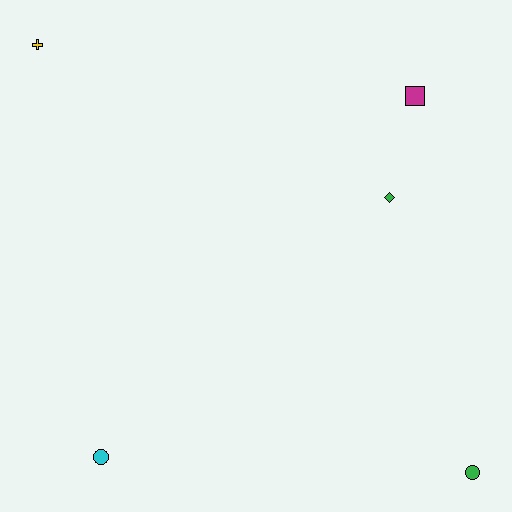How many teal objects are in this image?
There are no teal objects.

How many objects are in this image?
There are 5 objects.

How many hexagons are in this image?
There are no hexagons.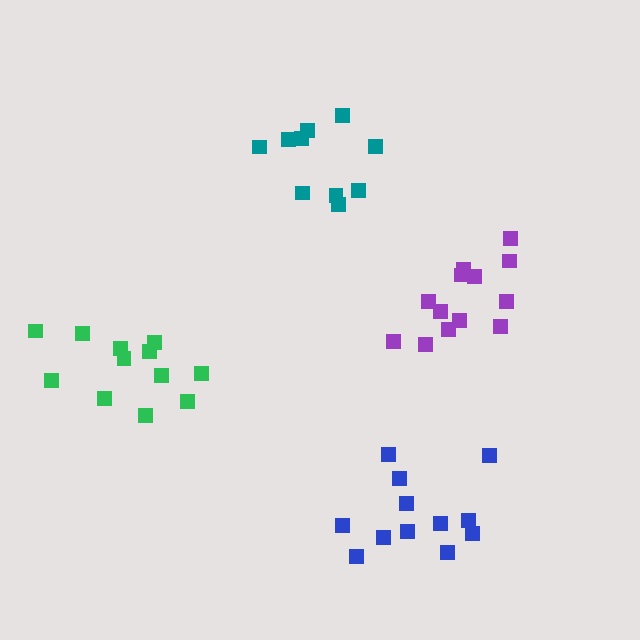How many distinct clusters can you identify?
There are 4 distinct clusters.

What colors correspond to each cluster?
The clusters are colored: teal, green, purple, blue.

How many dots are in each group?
Group 1: 10 dots, Group 2: 12 dots, Group 3: 13 dots, Group 4: 12 dots (47 total).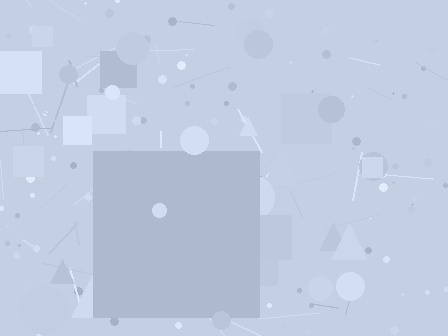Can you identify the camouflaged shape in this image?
The camouflaged shape is a square.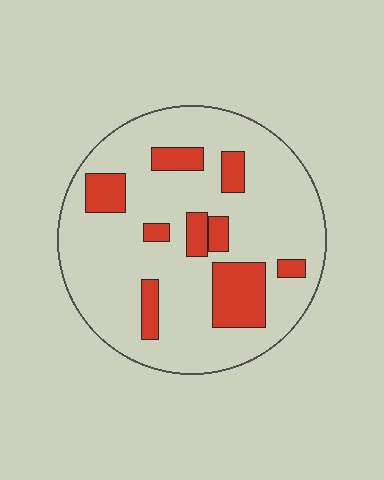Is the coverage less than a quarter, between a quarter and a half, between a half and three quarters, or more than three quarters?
Less than a quarter.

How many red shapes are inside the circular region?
9.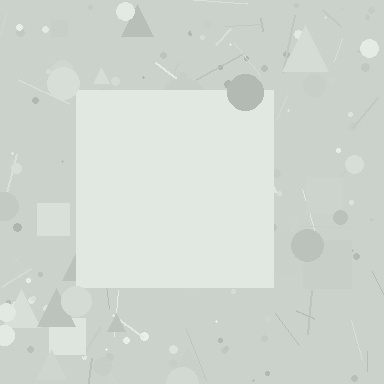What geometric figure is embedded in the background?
A square is embedded in the background.